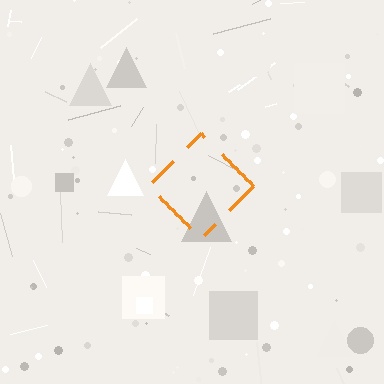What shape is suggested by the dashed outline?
The dashed outline suggests a diamond.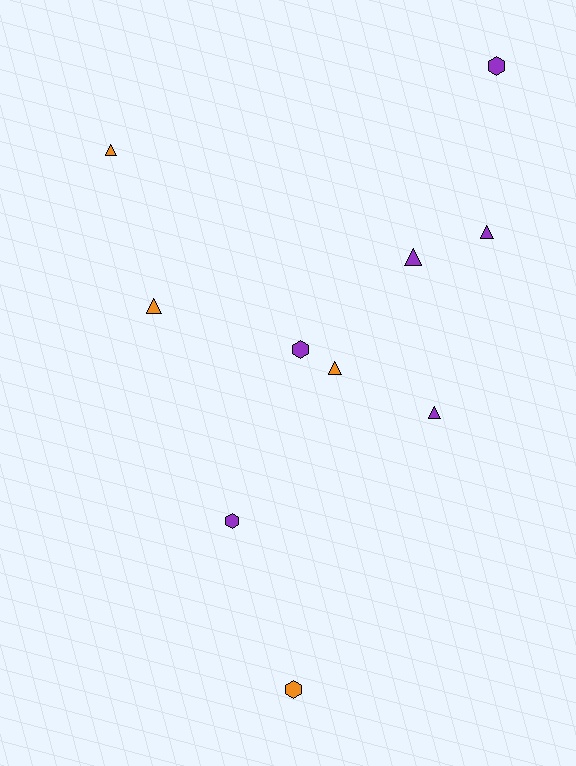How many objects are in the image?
There are 10 objects.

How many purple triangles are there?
There are 3 purple triangles.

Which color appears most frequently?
Purple, with 6 objects.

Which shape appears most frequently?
Triangle, with 6 objects.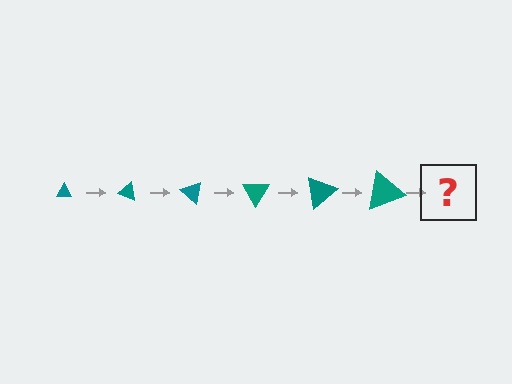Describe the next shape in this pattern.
It should be a triangle, larger than the previous one and rotated 120 degrees from the start.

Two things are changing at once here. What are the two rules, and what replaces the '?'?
The two rules are that the triangle grows larger each step and it rotates 20 degrees each step. The '?' should be a triangle, larger than the previous one and rotated 120 degrees from the start.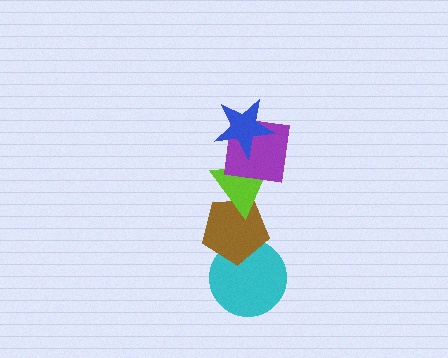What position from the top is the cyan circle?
The cyan circle is 5th from the top.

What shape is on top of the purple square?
The blue star is on top of the purple square.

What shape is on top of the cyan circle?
The brown pentagon is on top of the cyan circle.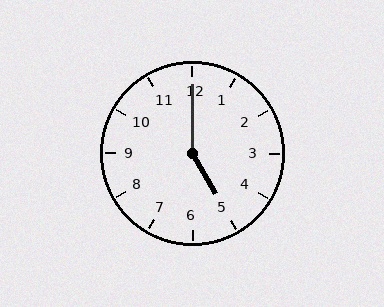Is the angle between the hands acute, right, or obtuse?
It is obtuse.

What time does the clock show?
5:00.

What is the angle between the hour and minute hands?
Approximately 150 degrees.